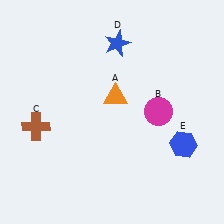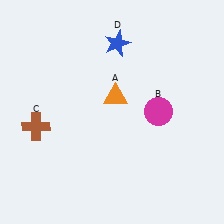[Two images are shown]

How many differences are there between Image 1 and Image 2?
There is 1 difference between the two images.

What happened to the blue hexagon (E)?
The blue hexagon (E) was removed in Image 2. It was in the bottom-right area of Image 1.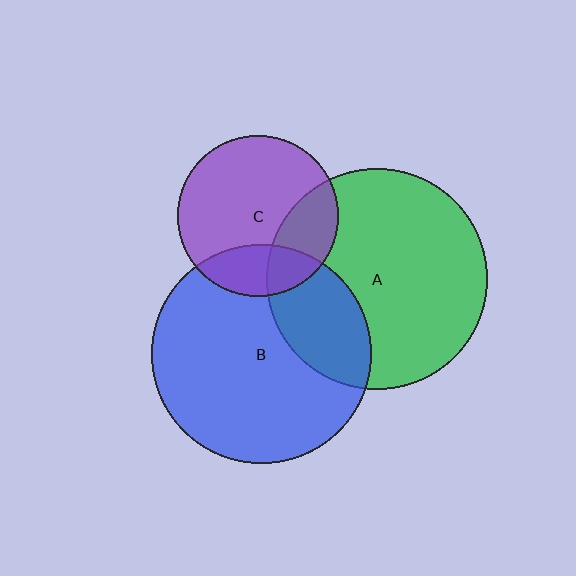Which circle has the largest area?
Circle A (green).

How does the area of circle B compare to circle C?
Approximately 1.9 times.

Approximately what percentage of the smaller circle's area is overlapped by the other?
Approximately 25%.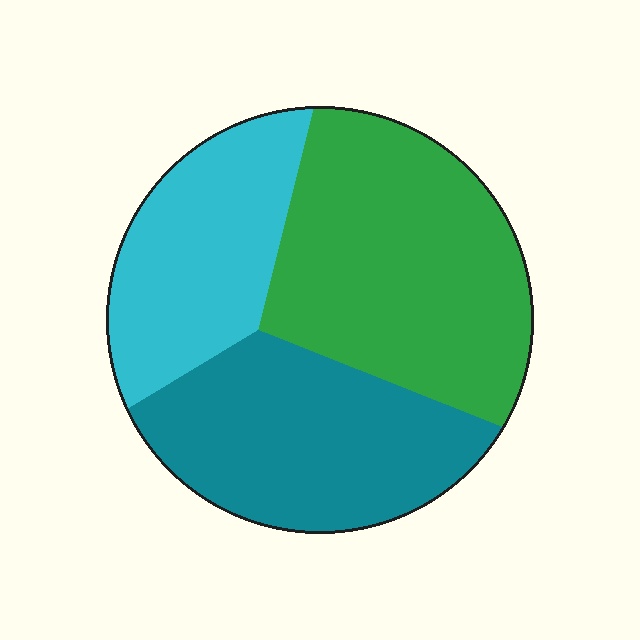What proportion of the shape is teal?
Teal takes up about one third (1/3) of the shape.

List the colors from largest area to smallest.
From largest to smallest: green, teal, cyan.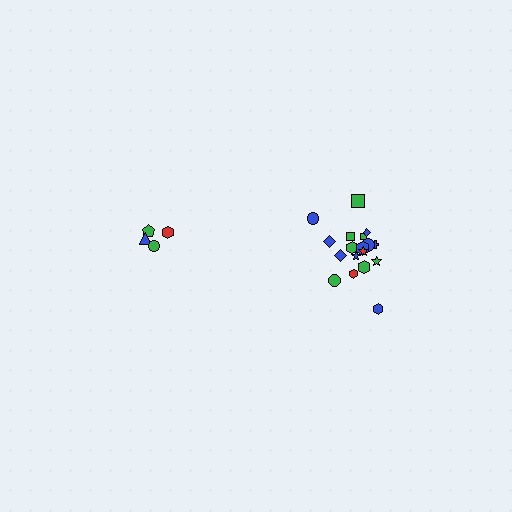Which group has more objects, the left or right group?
The right group.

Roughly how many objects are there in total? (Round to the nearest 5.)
Roughly 20 objects in total.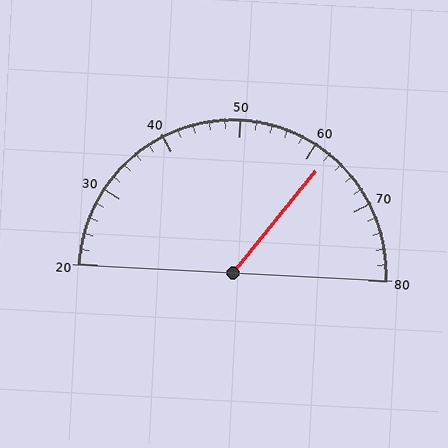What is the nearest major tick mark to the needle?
The nearest major tick mark is 60.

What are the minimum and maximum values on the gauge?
The gauge ranges from 20 to 80.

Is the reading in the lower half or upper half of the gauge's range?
The reading is in the upper half of the range (20 to 80).